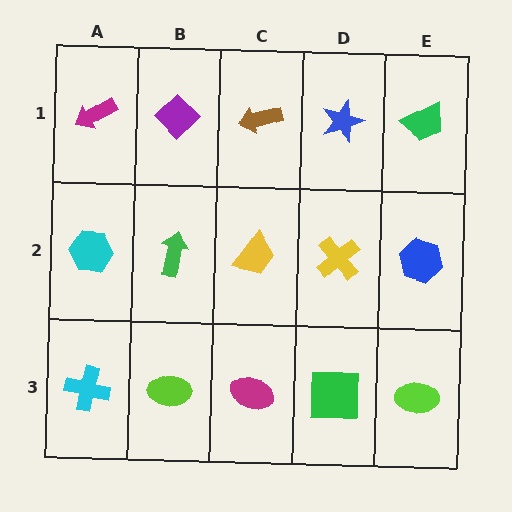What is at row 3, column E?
A lime ellipse.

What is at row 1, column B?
A purple diamond.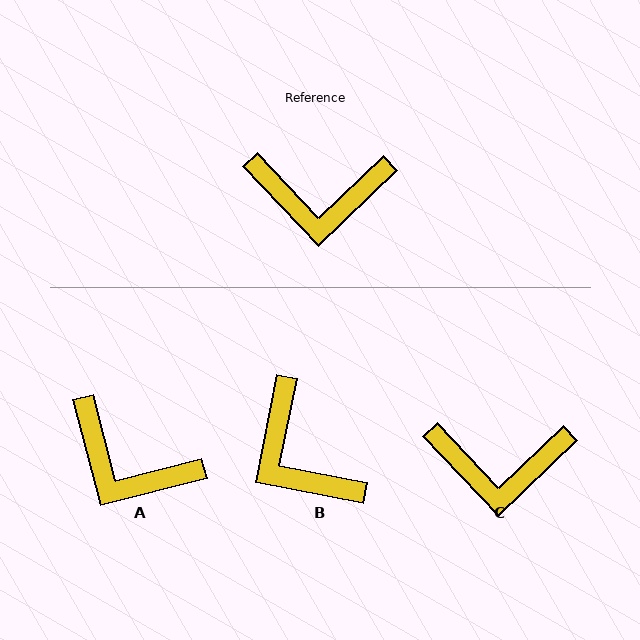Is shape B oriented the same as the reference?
No, it is off by about 55 degrees.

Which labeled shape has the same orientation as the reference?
C.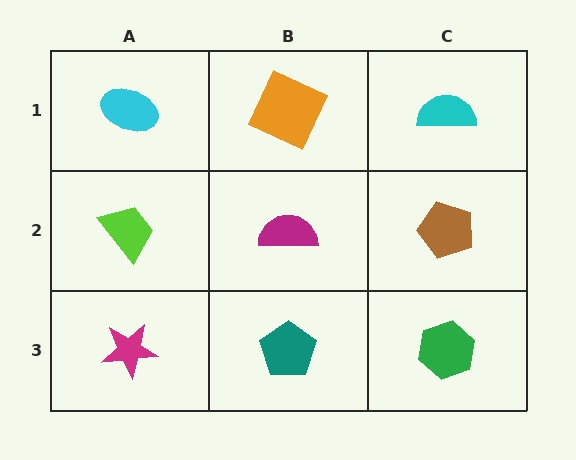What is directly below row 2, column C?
A green hexagon.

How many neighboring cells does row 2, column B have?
4.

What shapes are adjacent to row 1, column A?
A lime trapezoid (row 2, column A), an orange square (row 1, column B).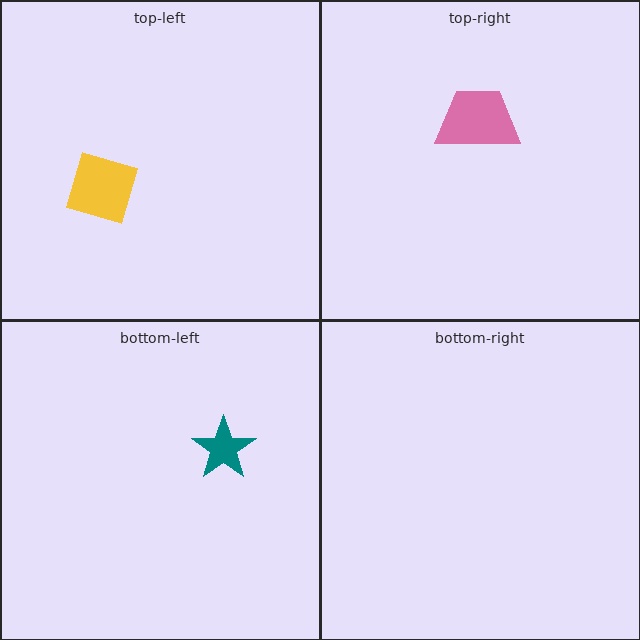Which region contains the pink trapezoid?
The top-right region.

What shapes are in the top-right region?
The pink trapezoid.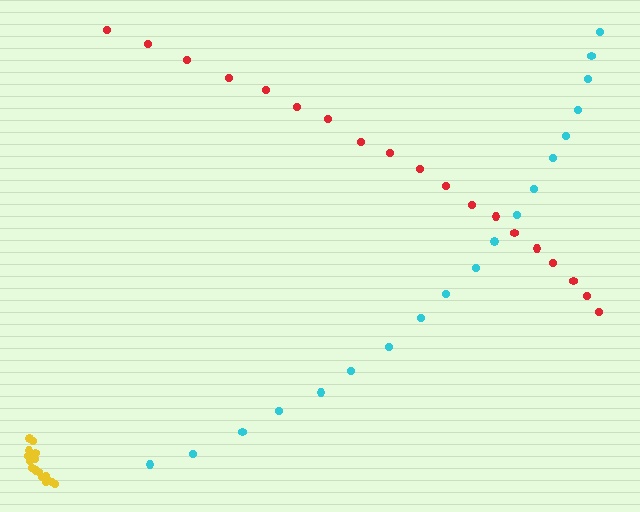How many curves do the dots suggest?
There are 3 distinct paths.